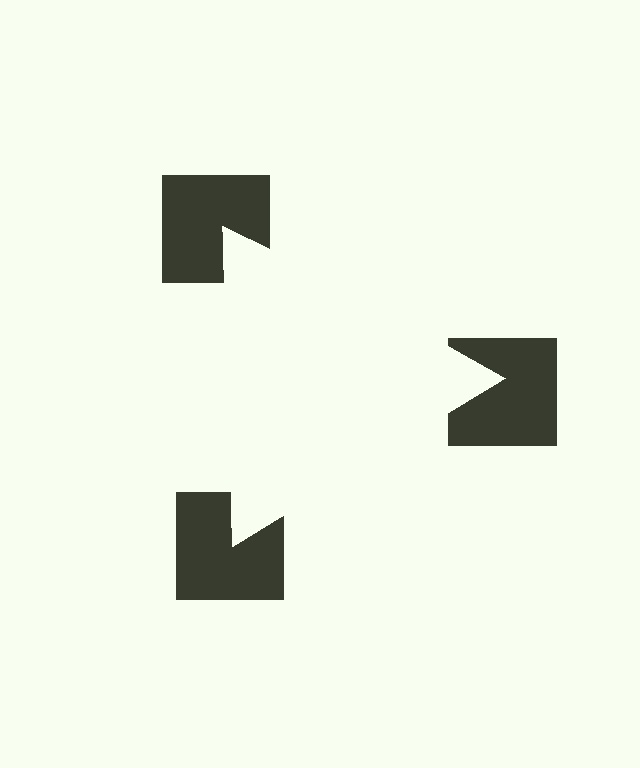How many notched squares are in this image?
There are 3 — one at each vertex of the illusory triangle.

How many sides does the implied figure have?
3 sides.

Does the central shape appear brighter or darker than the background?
It typically appears slightly brighter than the background, even though no actual brightness change is drawn.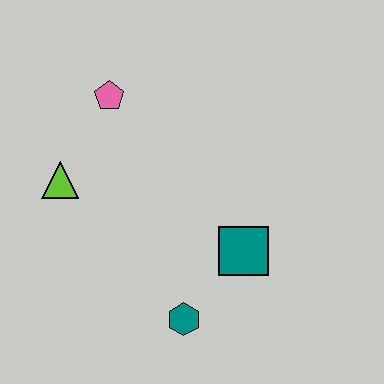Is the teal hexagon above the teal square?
No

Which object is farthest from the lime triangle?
The teal square is farthest from the lime triangle.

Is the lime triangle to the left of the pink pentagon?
Yes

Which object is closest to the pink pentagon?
The lime triangle is closest to the pink pentagon.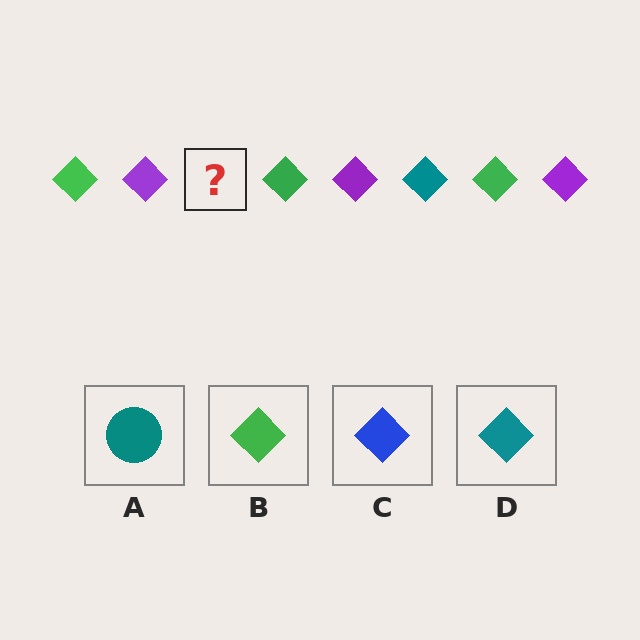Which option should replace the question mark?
Option D.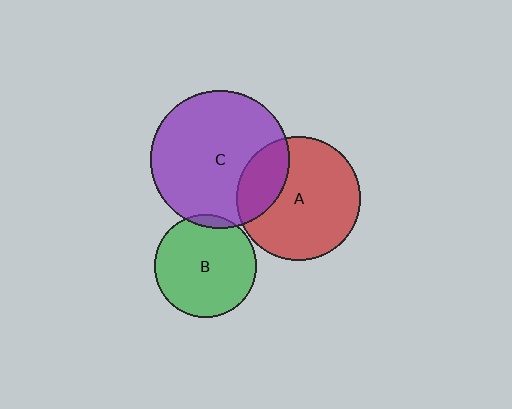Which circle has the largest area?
Circle C (purple).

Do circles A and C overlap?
Yes.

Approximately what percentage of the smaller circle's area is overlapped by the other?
Approximately 25%.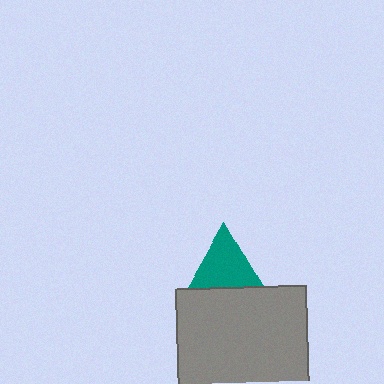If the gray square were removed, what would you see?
You would see the complete teal triangle.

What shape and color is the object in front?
The object in front is a gray square.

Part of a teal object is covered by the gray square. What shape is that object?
It is a triangle.